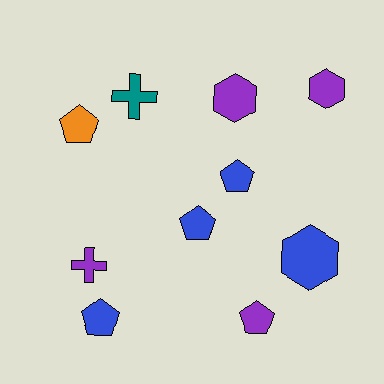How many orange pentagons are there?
There is 1 orange pentagon.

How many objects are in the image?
There are 10 objects.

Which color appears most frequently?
Purple, with 4 objects.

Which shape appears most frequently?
Pentagon, with 5 objects.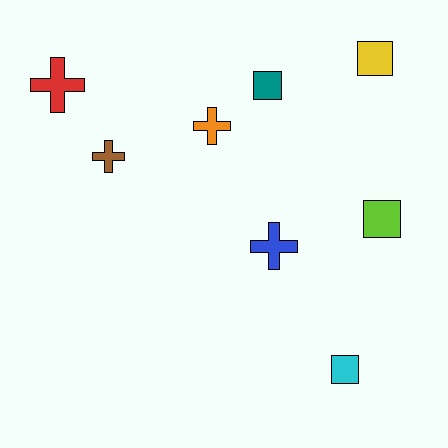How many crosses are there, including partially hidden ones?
There are 4 crosses.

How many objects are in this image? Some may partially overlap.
There are 8 objects.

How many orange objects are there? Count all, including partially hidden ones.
There is 1 orange object.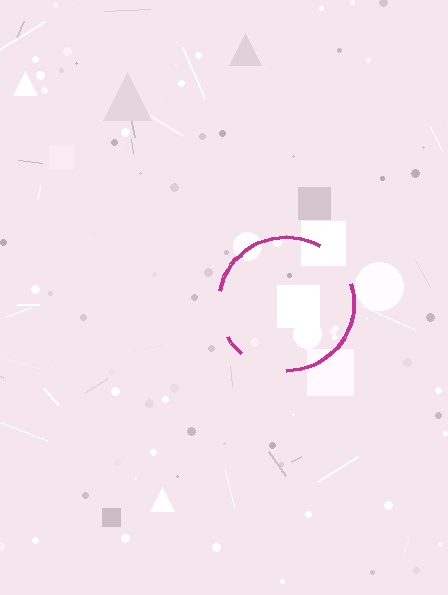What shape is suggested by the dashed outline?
The dashed outline suggests a circle.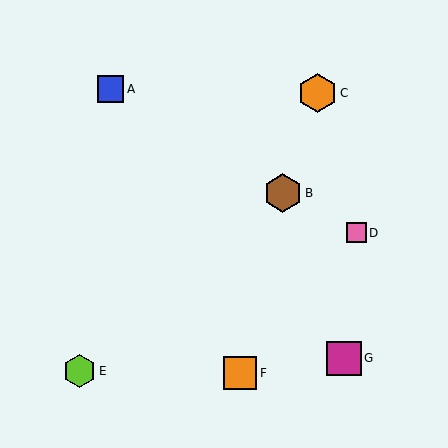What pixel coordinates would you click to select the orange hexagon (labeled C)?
Click at (318, 93) to select the orange hexagon C.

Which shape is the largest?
The orange hexagon (labeled C) is the largest.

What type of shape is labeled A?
Shape A is a blue square.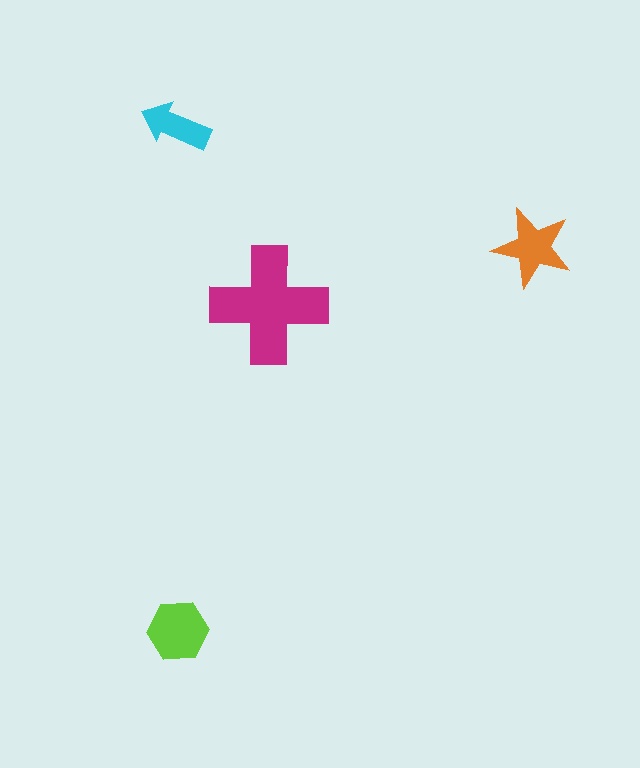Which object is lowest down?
The lime hexagon is bottommost.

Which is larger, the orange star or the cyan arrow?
The orange star.